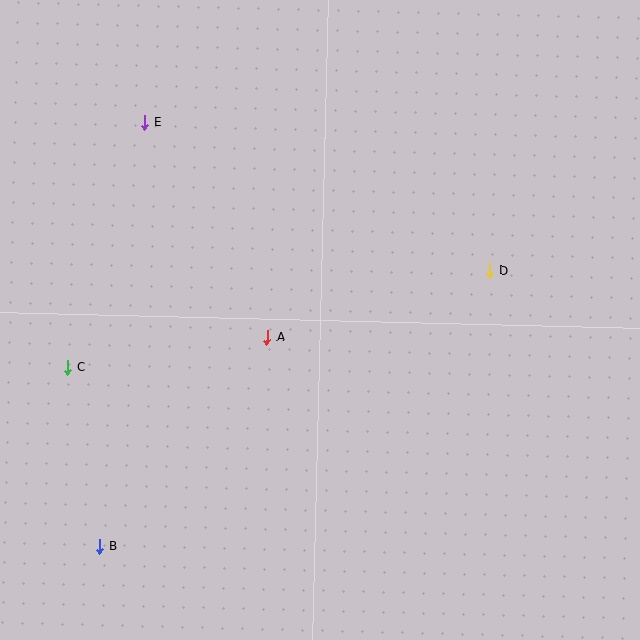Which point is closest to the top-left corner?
Point E is closest to the top-left corner.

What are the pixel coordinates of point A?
Point A is at (267, 337).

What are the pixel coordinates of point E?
Point E is at (145, 122).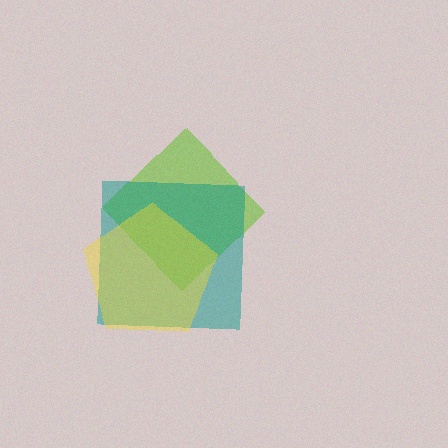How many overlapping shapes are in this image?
There are 3 overlapping shapes in the image.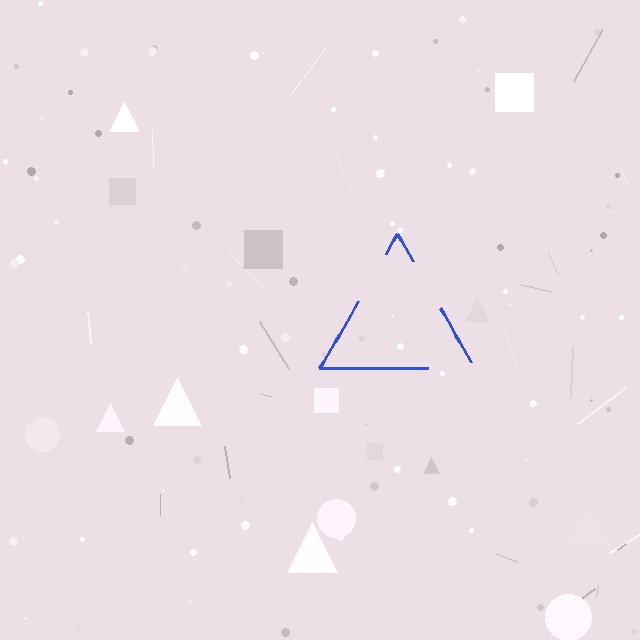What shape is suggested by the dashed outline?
The dashed outline suggests a triangle.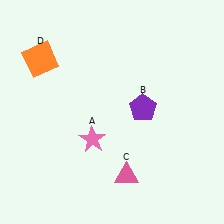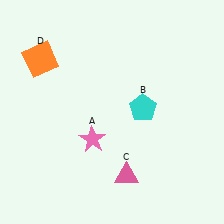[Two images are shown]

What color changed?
The pentagon (B) changed from purple in Image 1 to cyan in Image 2.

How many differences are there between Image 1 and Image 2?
There is 1 difference between the two images.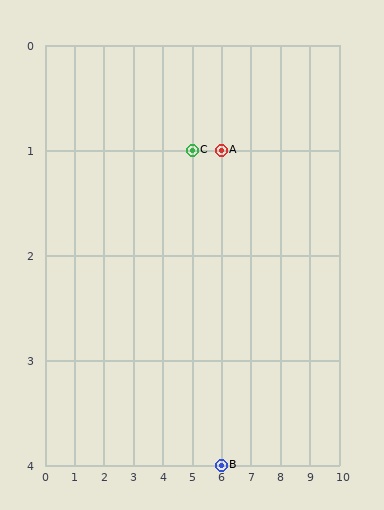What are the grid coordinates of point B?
Point B is at grid coordinates (6, 4).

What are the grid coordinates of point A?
Point A is at grid coordinates (6, 1).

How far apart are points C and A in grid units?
Points C and A are 1 column apart.